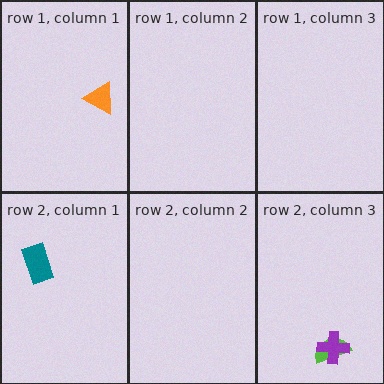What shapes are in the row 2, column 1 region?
The teal rectangle.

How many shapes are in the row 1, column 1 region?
1.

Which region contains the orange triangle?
The row 1, column 1 region.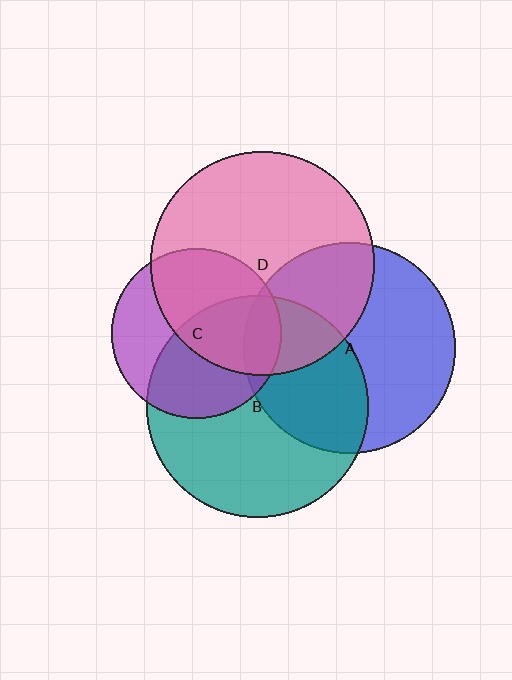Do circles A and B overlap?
Yes.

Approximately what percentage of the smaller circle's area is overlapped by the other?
Approximately 40%.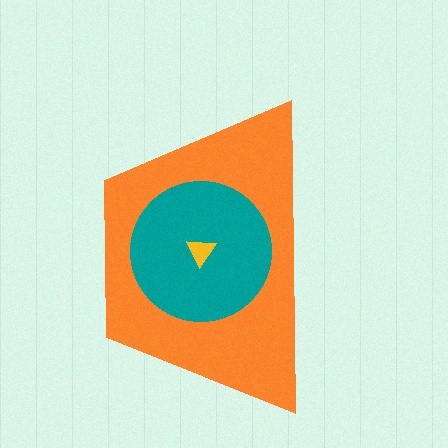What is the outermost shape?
The orange trapezoid.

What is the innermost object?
The yellow triangle.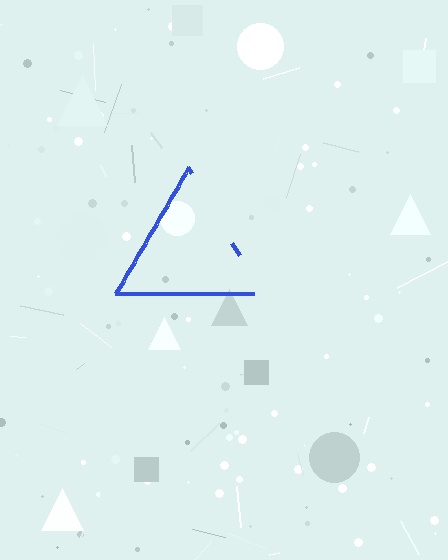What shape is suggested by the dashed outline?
The dashed outline suggests a triangle.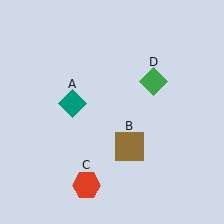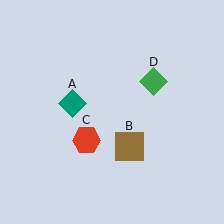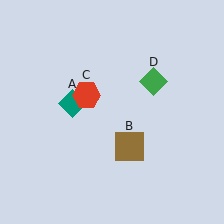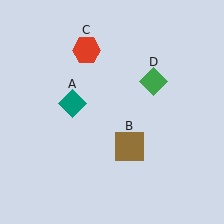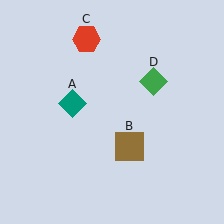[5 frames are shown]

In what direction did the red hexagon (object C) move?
The red hexagon (object C) moved up.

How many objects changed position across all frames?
1 object changed position: red hexagon (object C).